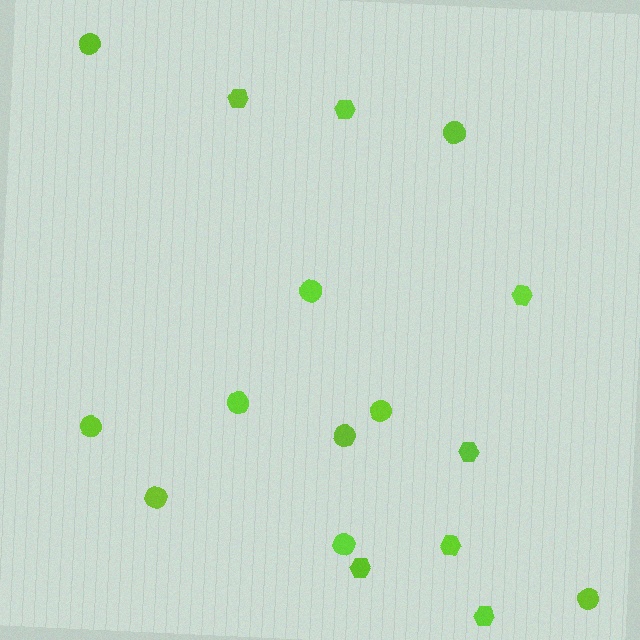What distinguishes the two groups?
There are 2 groups: one group of hexagons (7) and one group of circles (10).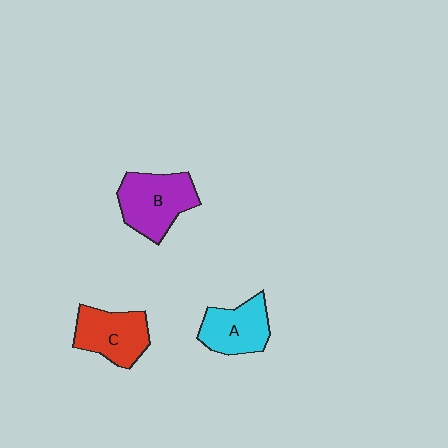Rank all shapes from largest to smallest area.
From largest to smallest: B (purple), C (red), A (cyan).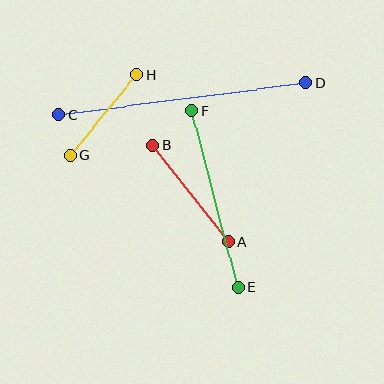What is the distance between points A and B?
The distance is approximately 123 pixels.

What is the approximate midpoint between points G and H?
The midpoint is at approximately (103, 115) pixels.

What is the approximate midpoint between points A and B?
The midpoint is at approximately (191, 193) pixels.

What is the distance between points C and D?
The distance is approximately 249 pixels.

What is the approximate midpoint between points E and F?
The midpoint is at approximately (215, 199) pixels.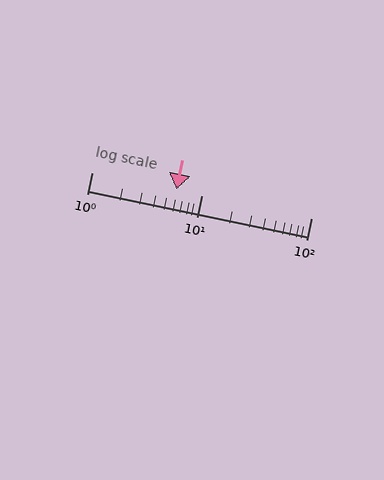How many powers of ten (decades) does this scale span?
The scale spans 2 decades, from 1 to 100.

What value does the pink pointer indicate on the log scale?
The pointer indicates approximately 5.9.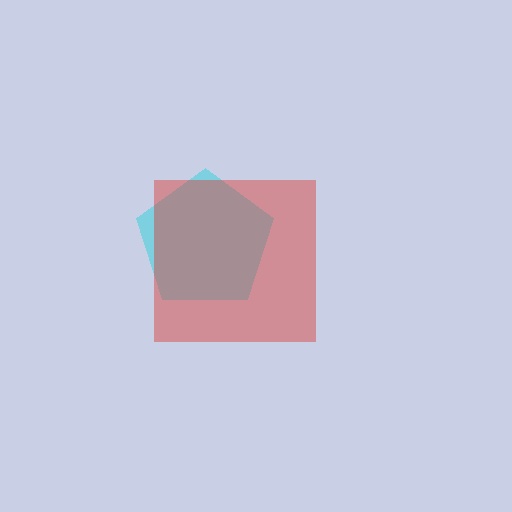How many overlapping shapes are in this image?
There are 2 overlapping shapes in the image.